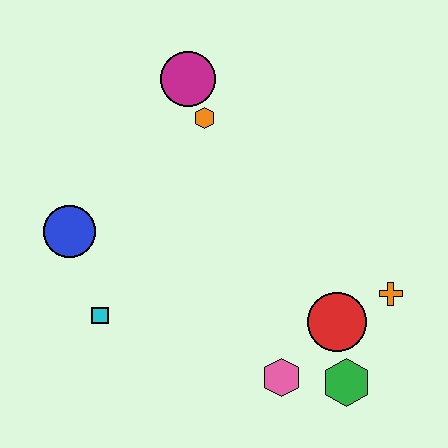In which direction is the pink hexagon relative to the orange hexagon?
The pink hexagon is below the orange hexagon.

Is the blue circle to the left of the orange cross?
Yes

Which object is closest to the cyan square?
The blue circle is closest to the cyan square.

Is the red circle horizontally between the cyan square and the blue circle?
No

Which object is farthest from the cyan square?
The orange cross is farthest from the cyan square.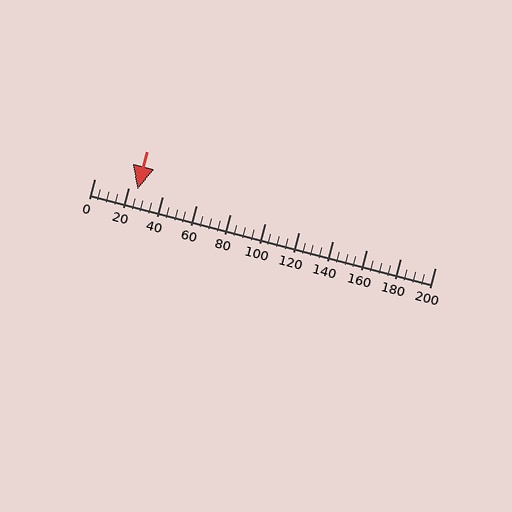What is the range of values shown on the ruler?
The ruler shows values from 0 to 200.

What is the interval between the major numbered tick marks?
The major tick marks are spaced 20 units apart.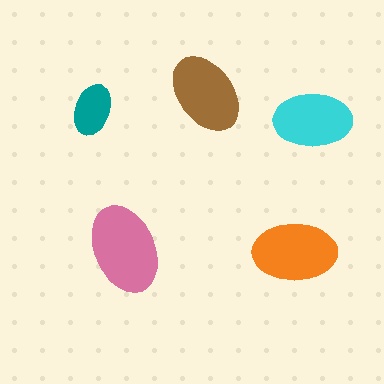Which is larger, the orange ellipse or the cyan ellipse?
The orange one.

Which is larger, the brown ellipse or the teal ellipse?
The brown one.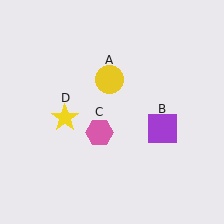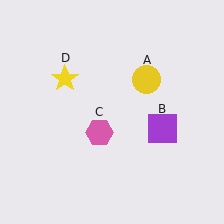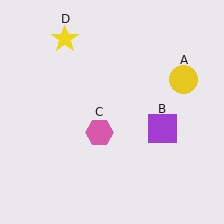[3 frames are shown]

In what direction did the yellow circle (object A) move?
The yellow circle (object A) moved right.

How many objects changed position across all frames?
2 objects changed position: yellow circle (object A), yellow star (object D).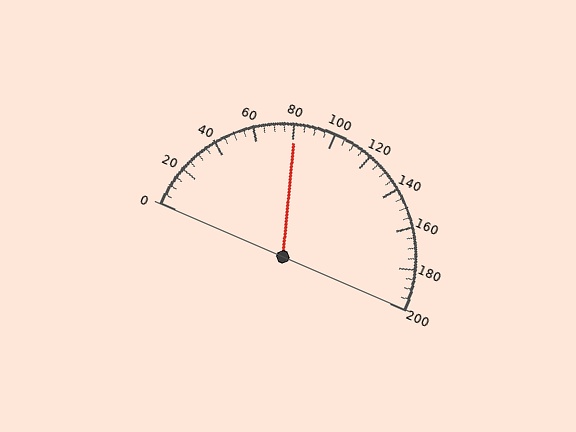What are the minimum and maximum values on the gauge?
The gauge ranges from 0 to 200.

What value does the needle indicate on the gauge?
The needle indicates approximately 80.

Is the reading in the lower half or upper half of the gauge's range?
The reading is in the lower half of the range (0 to 200).